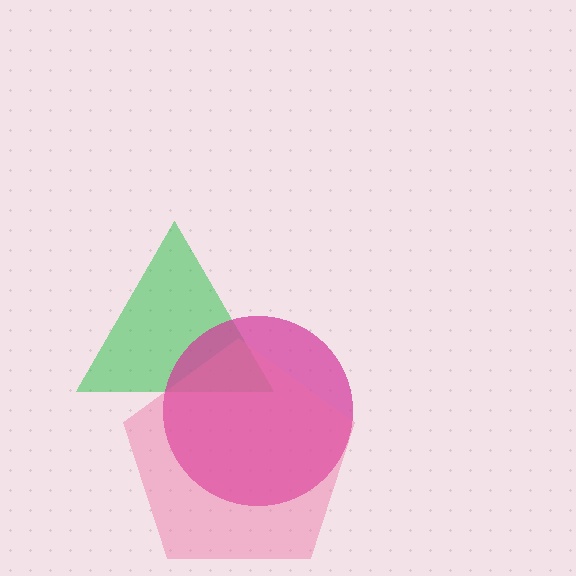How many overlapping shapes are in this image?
There are 3 overlapping shapes in the image.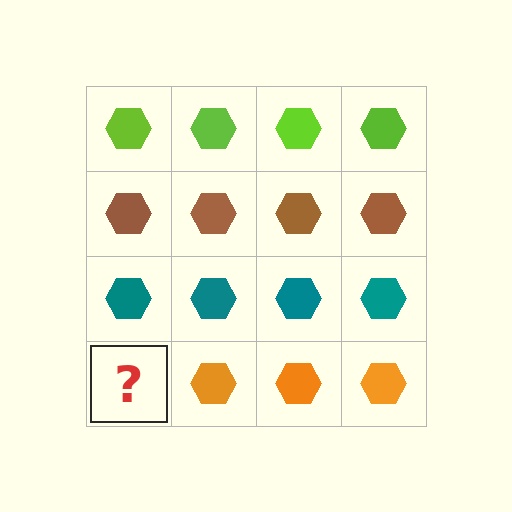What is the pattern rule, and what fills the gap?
The rule is that each row has a consistent color. The gap should be filled with an orange hexagon.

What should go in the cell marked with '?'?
The missing cell should contain an orange hexagon.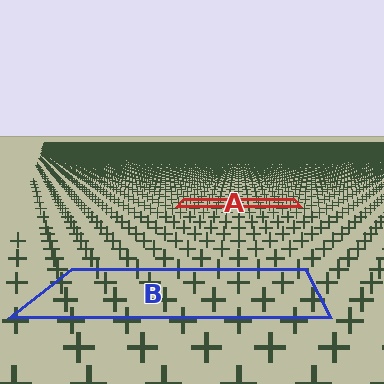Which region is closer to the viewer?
Region B is closer. The texture elements there are larger and more spread out.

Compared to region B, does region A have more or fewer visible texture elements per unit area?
Region A has more texture elements per unit area — they are packed more densely because it is farther away.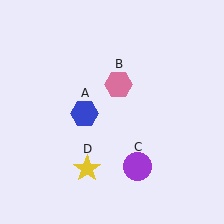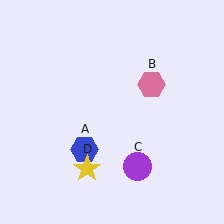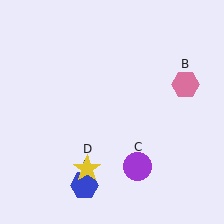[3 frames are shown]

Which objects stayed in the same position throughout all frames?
Purple circle (object C) and yellow star (object D) remained stationary.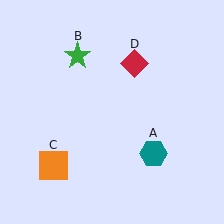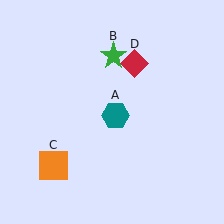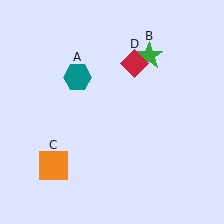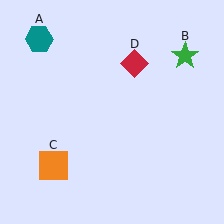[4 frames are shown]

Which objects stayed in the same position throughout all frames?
Orange square (object C) and red diamond (object D) remained stationary.